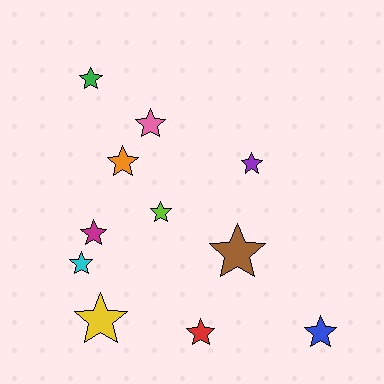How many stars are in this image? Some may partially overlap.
There are 11 stars.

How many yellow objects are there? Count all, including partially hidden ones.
There is 1 yellow object.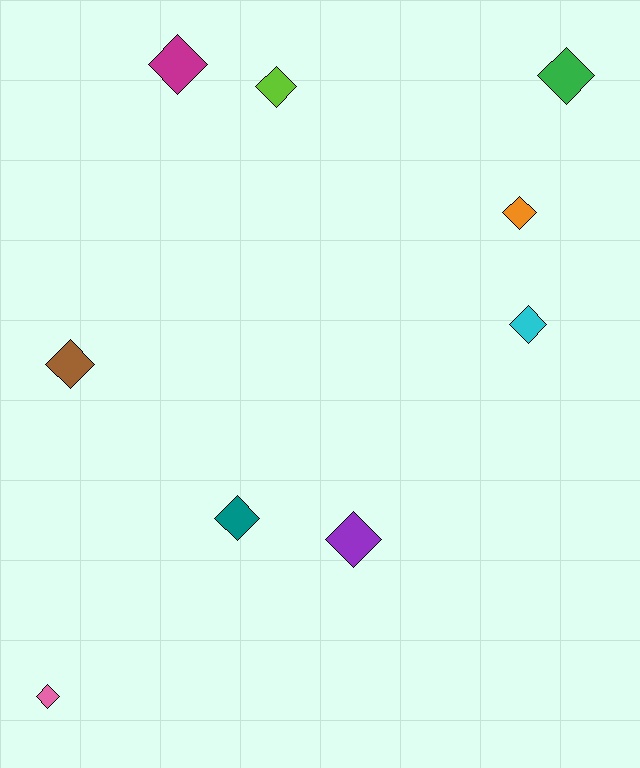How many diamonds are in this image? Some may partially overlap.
There are 9 diamonds.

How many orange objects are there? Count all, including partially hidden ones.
There is 1 orange object.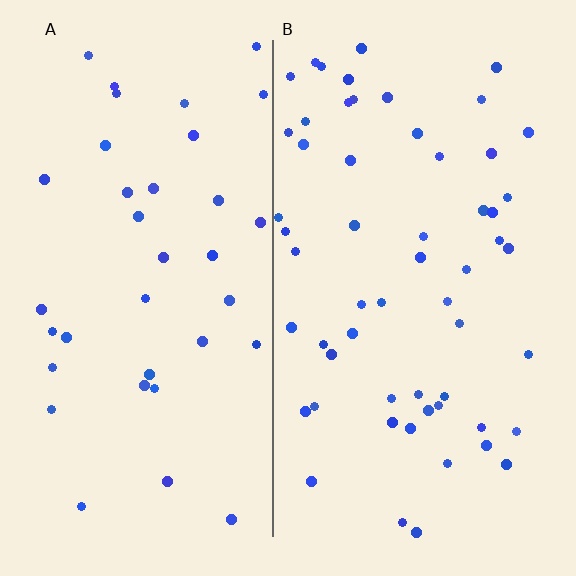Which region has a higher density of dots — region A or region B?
B (the right).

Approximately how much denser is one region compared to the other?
Approximately 1.6× — region B over region A.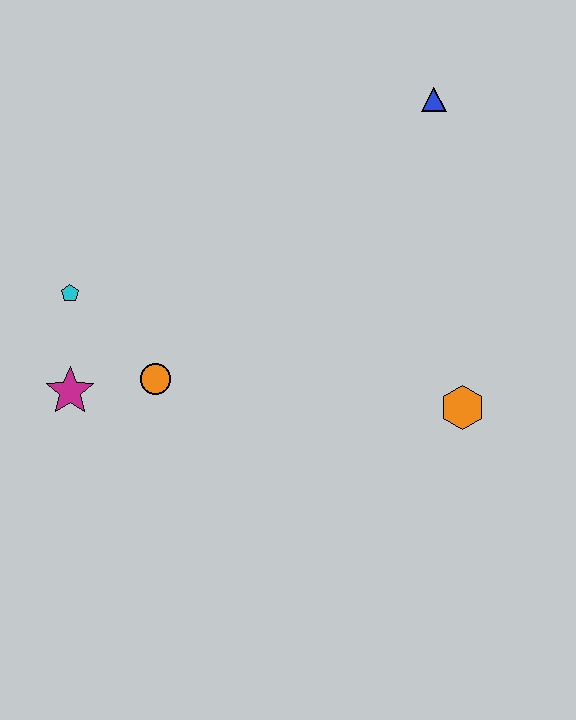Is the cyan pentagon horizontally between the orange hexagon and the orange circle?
No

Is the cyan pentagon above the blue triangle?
No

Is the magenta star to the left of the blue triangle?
Yes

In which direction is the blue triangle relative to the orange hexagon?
The blue triangle is above the orange hexagon.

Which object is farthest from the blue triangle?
The magenta star is farthest from the blue triangle.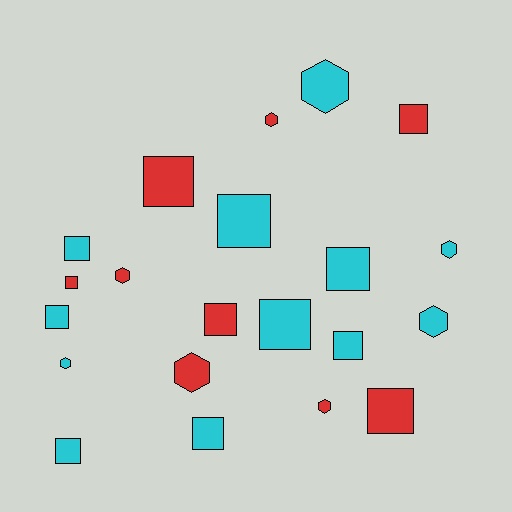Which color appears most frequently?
Cyan, with 12 objects.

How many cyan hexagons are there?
There are 4 cyan hexagons.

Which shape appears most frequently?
Square, with 13 objects.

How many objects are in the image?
There are 21 objects.